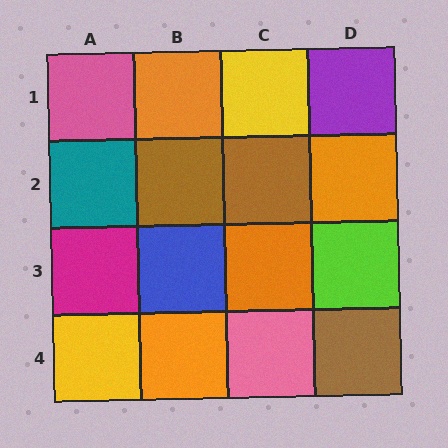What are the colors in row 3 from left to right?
Magenta, blue, orange, lime.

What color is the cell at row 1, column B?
Orange.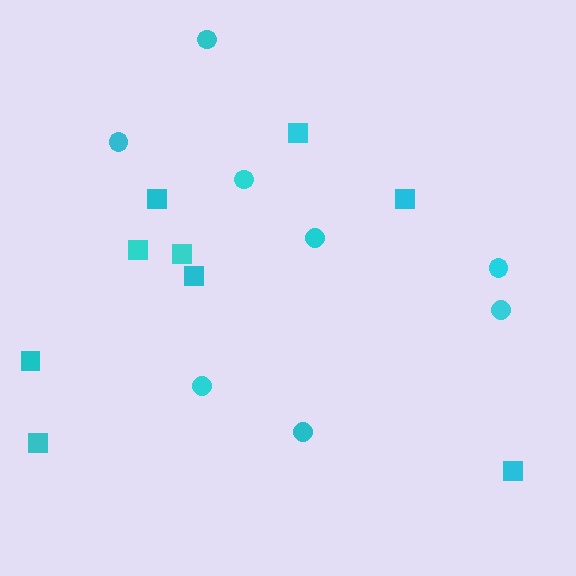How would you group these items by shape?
There are 2 groups: one group of circles (8) and one group of squares (9).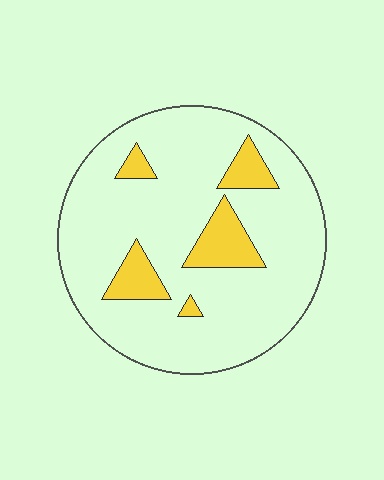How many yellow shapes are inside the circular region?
5.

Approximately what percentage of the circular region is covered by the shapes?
Approximately 15%.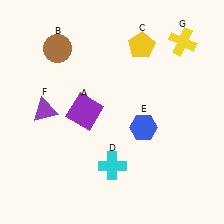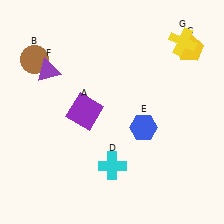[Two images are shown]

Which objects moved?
The objects that moved are: the brown circle (B), the yellow pentagon (C), the purple triangle (F).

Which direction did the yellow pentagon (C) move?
The yellow pentagon (C) moved right.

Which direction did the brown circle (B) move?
The brown circle (B) moved left.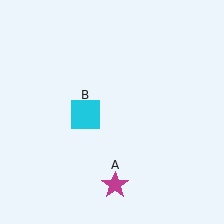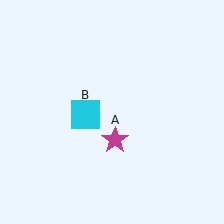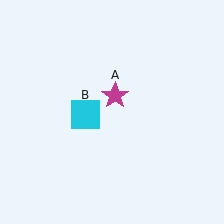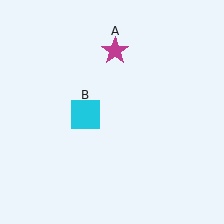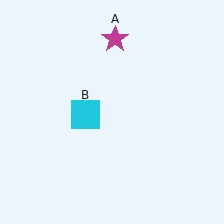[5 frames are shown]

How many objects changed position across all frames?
1 object changed position: magenta star (object A).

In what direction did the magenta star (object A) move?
The magenta star (object A) moved up.